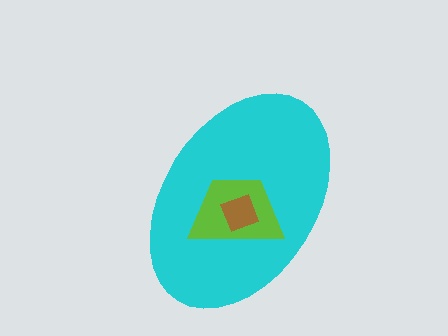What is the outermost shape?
The cyan ellipse.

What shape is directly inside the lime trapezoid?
The brown diamond.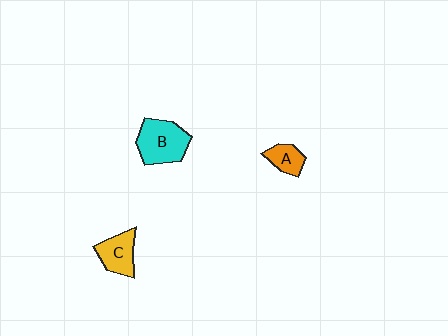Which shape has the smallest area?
Shape A (orange).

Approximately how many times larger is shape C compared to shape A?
Approximately 1.4 times.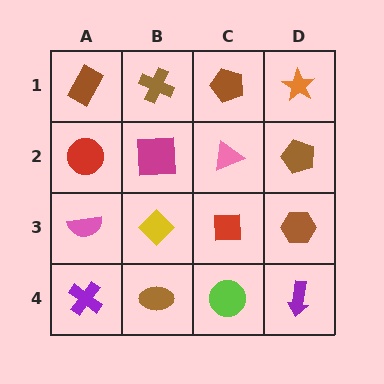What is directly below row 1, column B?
A magenta square.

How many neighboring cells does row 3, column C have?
4.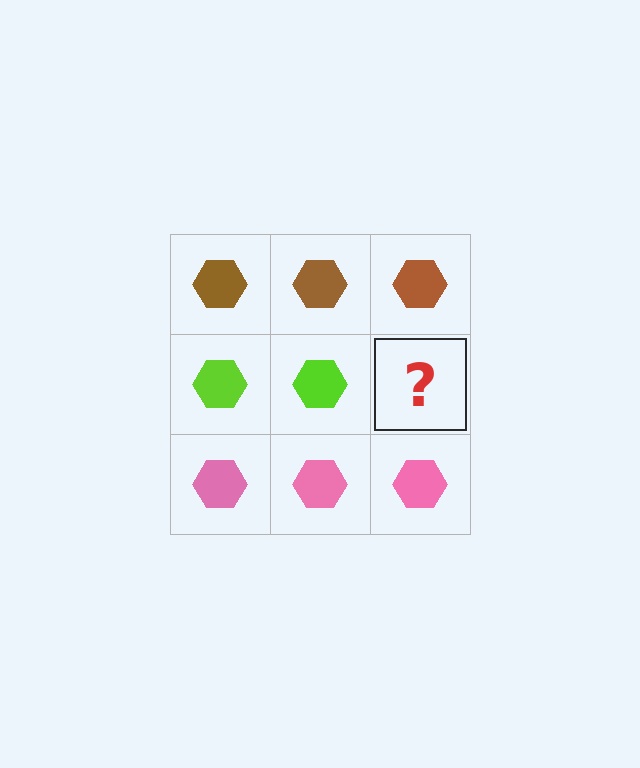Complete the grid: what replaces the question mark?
The question mark should be replaced with a lime hexagon.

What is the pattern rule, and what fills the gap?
The rule is that each row has a consistent color. The gap should be filled with a lime hexagon.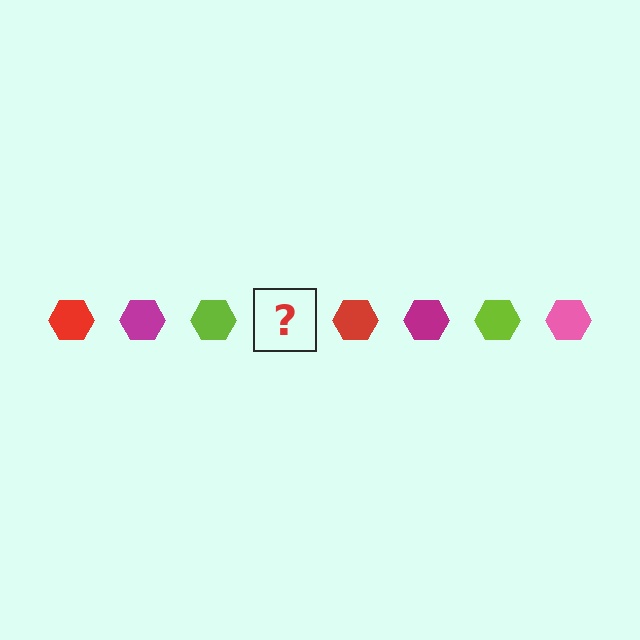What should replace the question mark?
The question mark should be replaced with a pink hexagon.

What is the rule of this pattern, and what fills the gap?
The rule is that the pattern cycles through red, magenta, lime, pink hexagons. The gap should be filled with a pink hexagon.